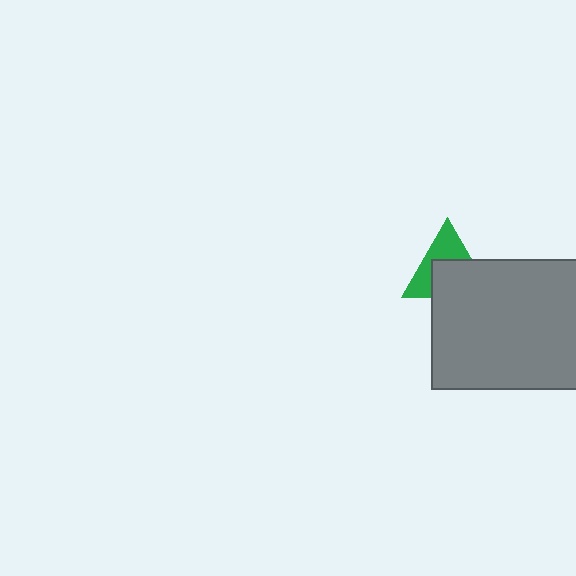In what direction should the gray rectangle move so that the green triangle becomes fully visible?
The gray rectangle should move down. That is the shortest direction to clear the overlap and leave the green triangle fully visible.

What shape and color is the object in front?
The object in front is a gray rectangle.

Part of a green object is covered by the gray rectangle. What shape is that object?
It is a triangle.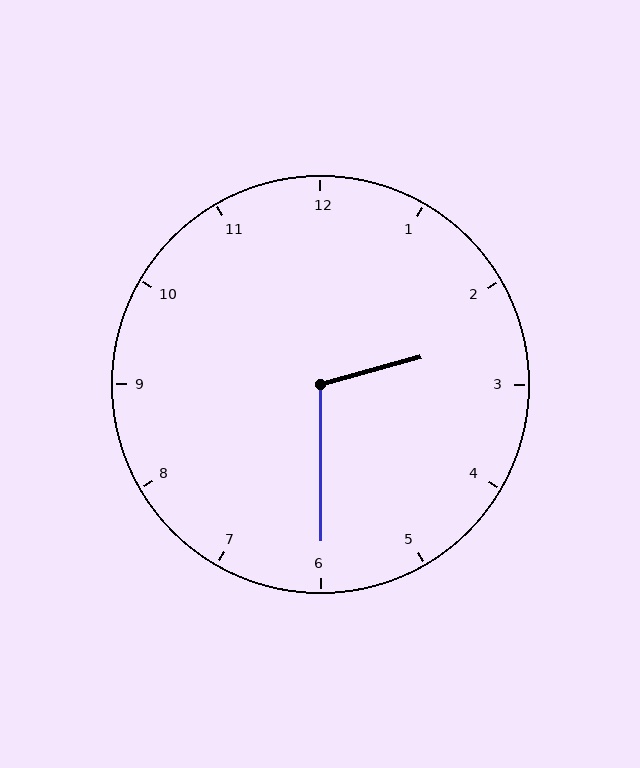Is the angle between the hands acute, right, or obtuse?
It is obtuse.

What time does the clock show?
2:30.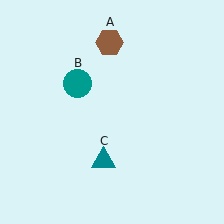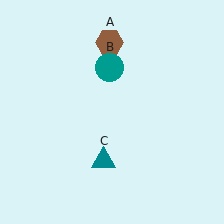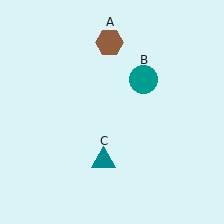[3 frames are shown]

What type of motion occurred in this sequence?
The teal circle (object B) rotated clockwise around the center of the scene.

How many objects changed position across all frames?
1 object changed position: teal circle (object B).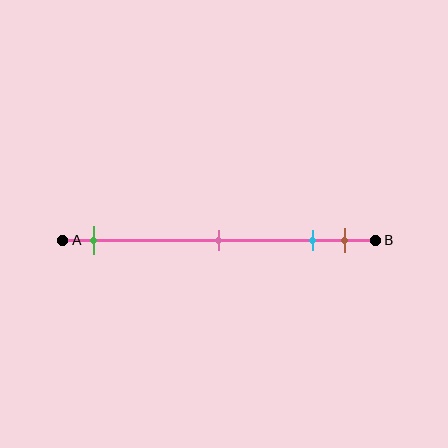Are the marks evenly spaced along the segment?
No, the marks are not evenly spaced.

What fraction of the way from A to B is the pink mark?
The pink mark is approximately 50% (0.5) of the way from A to B.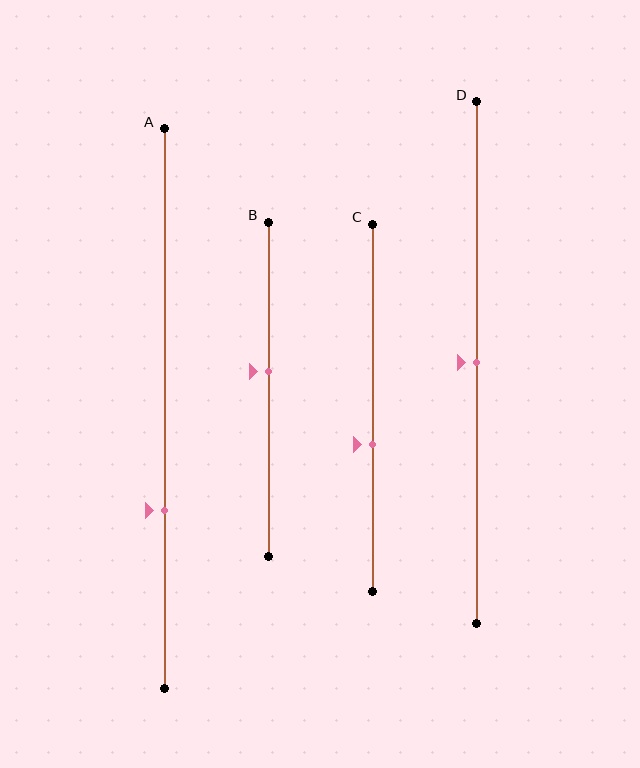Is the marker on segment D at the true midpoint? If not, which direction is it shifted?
Yes, the marker on segment D is at the true midpoint.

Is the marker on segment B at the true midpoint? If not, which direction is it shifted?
No, the marker on segment B is shifted upward by about 5% of the segment length.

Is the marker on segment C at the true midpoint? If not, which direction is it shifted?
No, the marker on segment C is shifted downward by about 10% of the segment length.